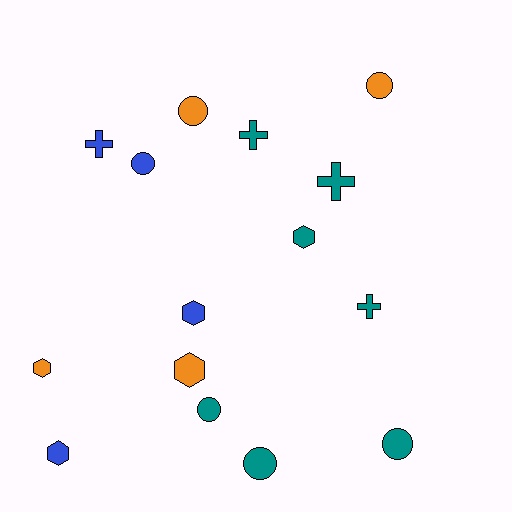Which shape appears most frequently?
Circle, with 6 objects.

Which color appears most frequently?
Teal, with 7 objects.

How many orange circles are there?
There are 2 orange circles.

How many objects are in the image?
There are 15 objects.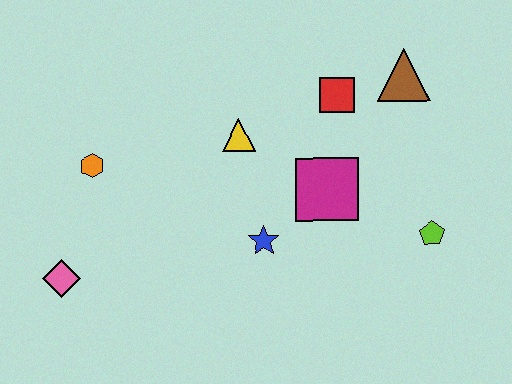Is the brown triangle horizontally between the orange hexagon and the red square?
No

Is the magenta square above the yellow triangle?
No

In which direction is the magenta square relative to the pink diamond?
The magenta square is to the right of the pink diamond.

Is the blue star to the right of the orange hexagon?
Yes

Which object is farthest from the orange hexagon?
The lime pentagon is farthest from the orange hexagon.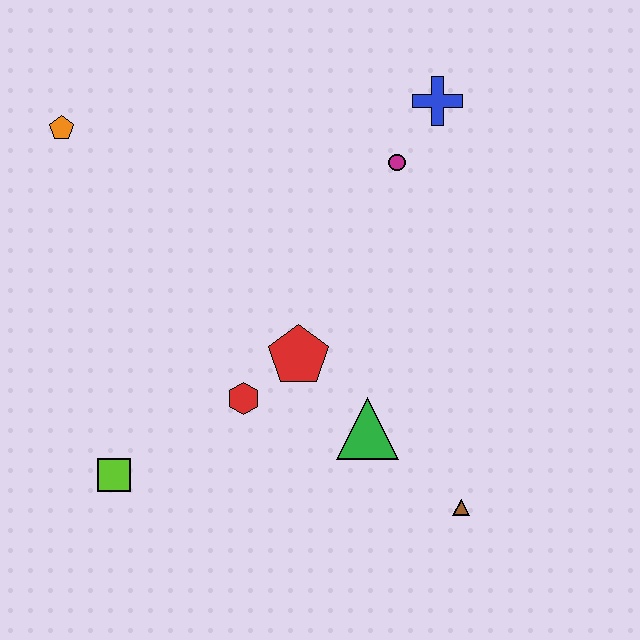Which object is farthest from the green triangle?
The orange pentagon is farthest from the green triangle.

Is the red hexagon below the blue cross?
Yes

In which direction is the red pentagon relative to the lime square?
The red pentagon is to the right of the lime square.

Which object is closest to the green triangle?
The red pentagon is closest to the green triangle.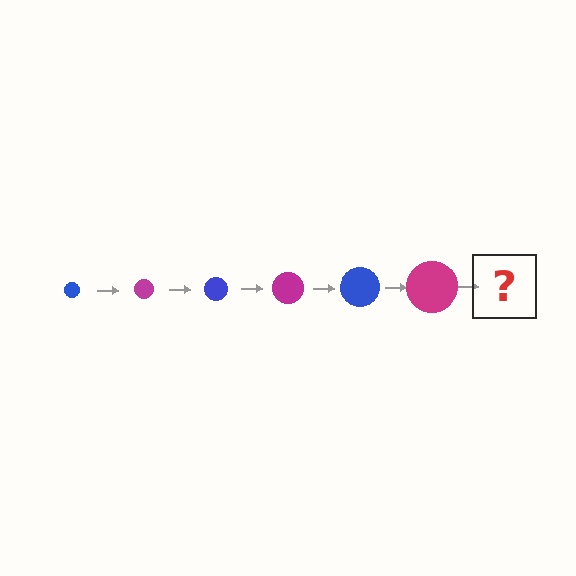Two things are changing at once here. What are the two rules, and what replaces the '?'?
The two rules are that the circle grows larger each step and the color cycles through blue and magenta. The '?' should be a blue circle, larger than the previous one.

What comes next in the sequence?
The next element should be a blue circle, larger than the previous one.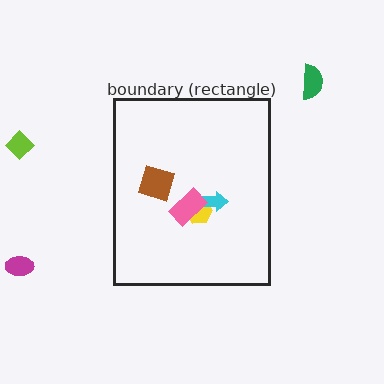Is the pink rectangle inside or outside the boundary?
Inside.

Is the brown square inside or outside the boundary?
Inside.